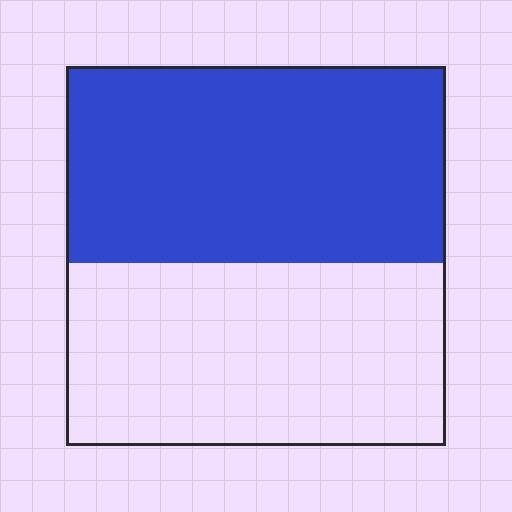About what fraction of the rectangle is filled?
About one half (1/2).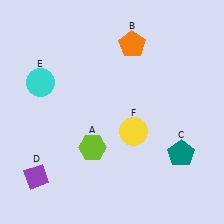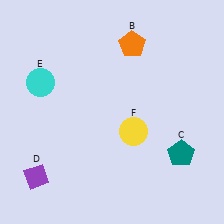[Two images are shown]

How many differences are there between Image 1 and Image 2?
There is 1 difference between the two images.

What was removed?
The lime hexagon (A) was removed in Image 2.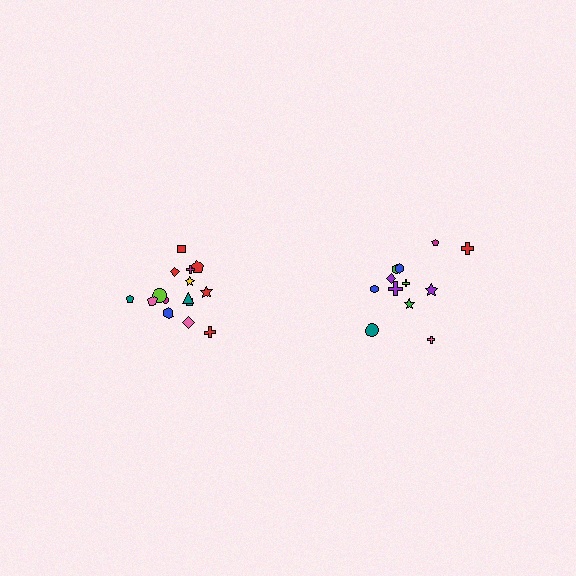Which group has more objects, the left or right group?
The left group.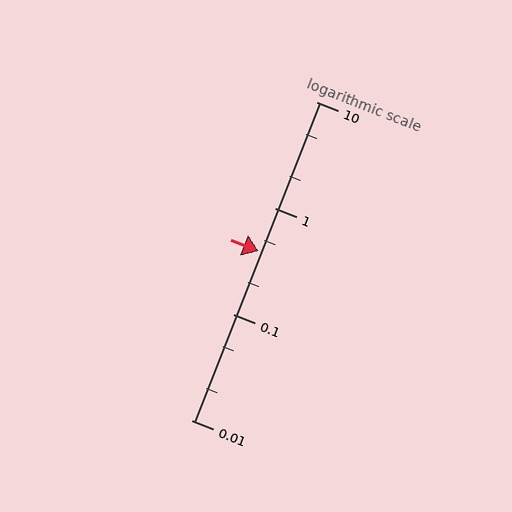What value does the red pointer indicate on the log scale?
The pointer indicates approximately 0.39.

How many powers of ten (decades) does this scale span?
The scale spans 3 decades, from 0.01 to 10.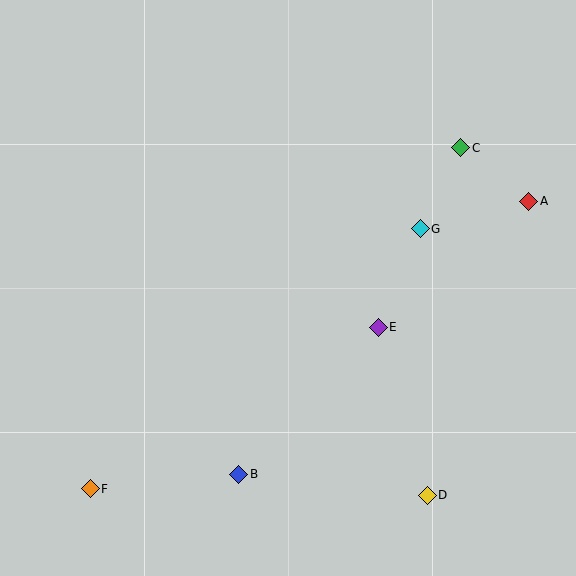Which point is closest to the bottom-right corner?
Point D is closest to the bottom-right corner.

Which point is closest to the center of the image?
Point E at (378, 327) is closest to the center.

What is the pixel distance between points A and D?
The distance between A and D is 311 pixels.